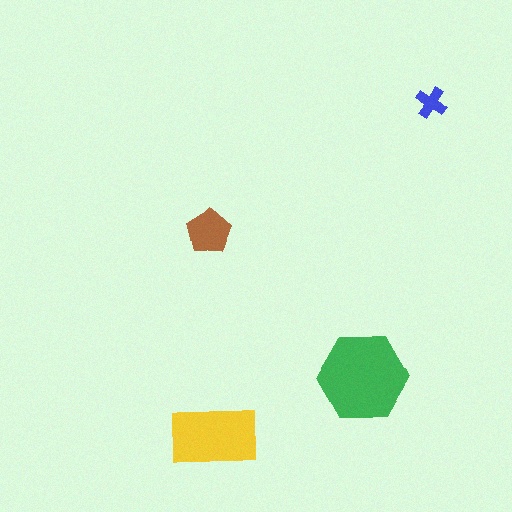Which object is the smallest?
The blue cross.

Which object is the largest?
The green hexagon.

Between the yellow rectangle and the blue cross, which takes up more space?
The yellow rectangle.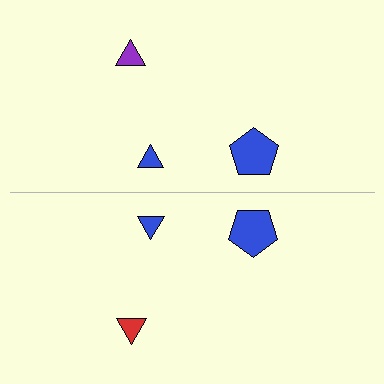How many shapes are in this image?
There are 6 shapes in this image.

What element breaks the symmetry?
The red triangle on the bottom side breaks the symmetry — its mirror counterpart is purple.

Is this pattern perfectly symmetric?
No, the pattern is not perfectly symmetric. The red triangle on the bottom side breaks the symmetry — its mirror counterpart is purple.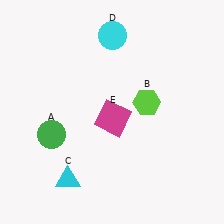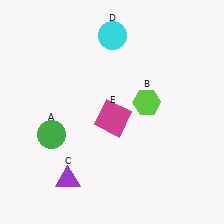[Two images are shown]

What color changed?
The triangle (C) changed from cyan in Image 1 to purple in Image 2.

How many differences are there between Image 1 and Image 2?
There is 1 difference between the two images.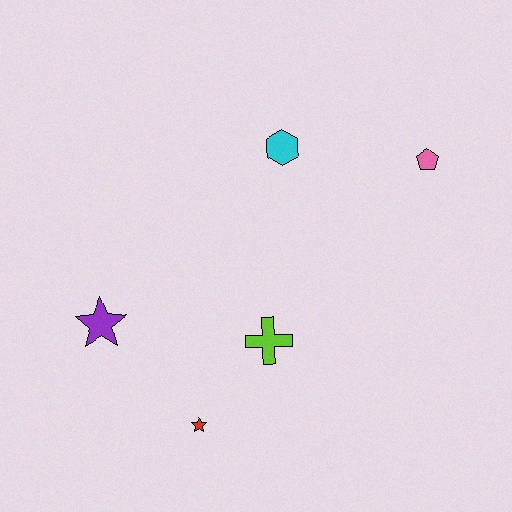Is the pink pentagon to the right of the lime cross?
Yes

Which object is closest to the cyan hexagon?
The pink pentagon is closest to the cyan hexagon.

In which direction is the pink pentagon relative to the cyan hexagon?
The pink pentagon is to the right of the cyan hexagon.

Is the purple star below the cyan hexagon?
Yes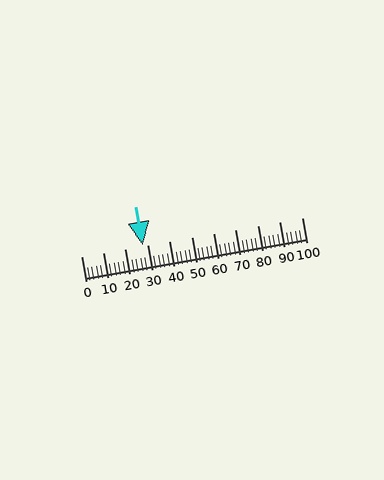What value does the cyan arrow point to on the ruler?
The cyan arrow points to approximately 28.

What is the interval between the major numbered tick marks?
The major tick marks are spaced 10 units apart.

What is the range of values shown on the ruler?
The ruler shows values from 0 to 100.